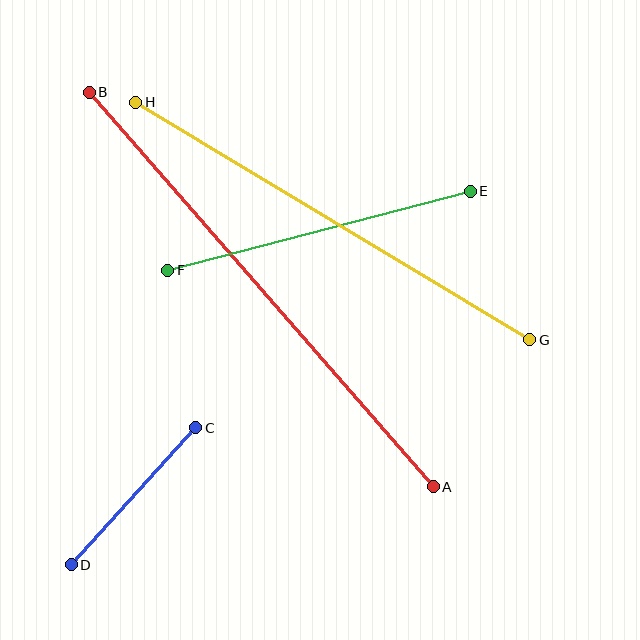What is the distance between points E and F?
The distance is approximately 313 pixels.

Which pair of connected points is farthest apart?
Points A and B are farthest apart.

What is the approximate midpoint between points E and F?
The midpoint is at approximately (319, 231) pixels.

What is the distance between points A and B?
The distance is approximately 523 pixels.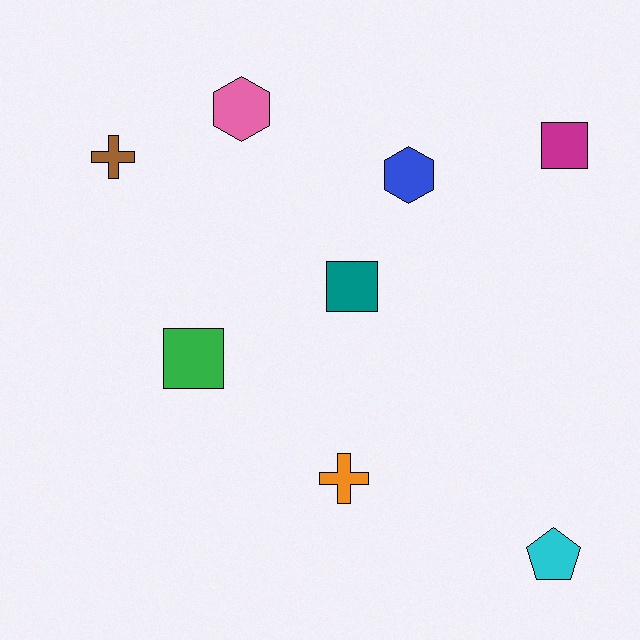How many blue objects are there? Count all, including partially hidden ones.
There is 1 blue object.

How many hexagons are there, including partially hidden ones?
There are 2 hexagons.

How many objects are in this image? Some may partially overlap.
There are 8 objects.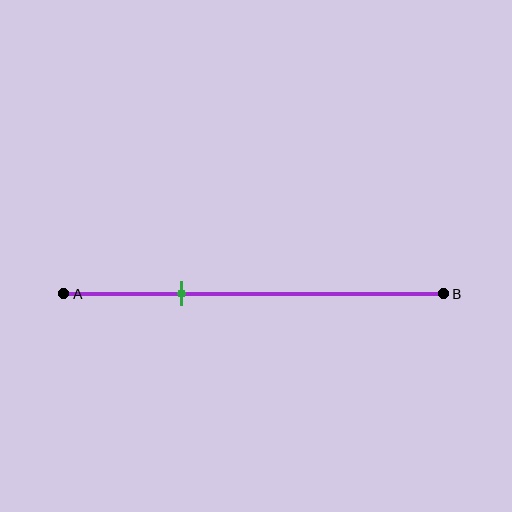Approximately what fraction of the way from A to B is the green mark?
The green mark is approximately 30% of the way from A to B.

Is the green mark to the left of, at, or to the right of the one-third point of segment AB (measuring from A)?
The green mark is approximately at the one-third point of segment AB.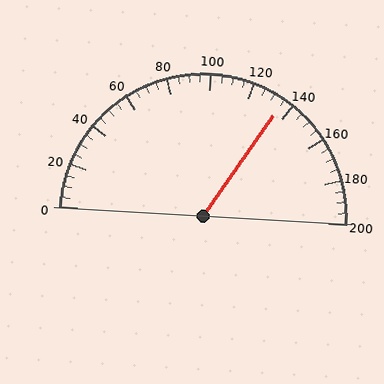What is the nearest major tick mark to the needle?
The nearest major tick mark is 140.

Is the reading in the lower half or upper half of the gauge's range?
The reading is in the upper half of the range (0 to 200).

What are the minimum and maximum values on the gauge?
The gauge ranges from 0 to 200.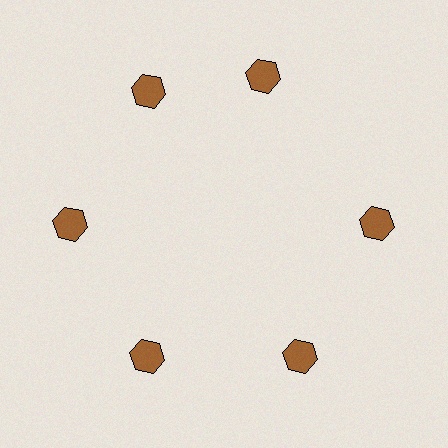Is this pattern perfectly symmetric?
No. The 6 brown hexagons are arranged in a ring, but one element near the 1 o'clock position is rotated out of alignment along the ring, breaking the 6-fold rotational symmetry.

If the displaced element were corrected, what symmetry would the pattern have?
It would have 6-fold rotational symmetry — the pattern would map onto itself every 60 degrees.